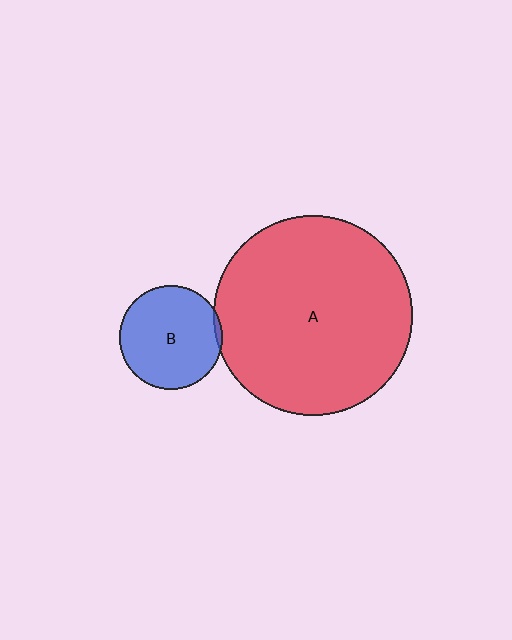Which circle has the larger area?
Circle A (red).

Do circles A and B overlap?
Yes.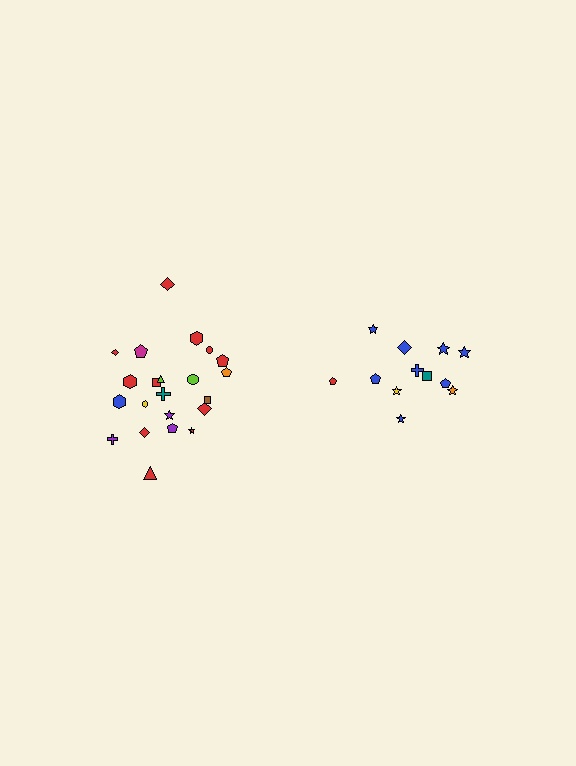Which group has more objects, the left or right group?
The left group.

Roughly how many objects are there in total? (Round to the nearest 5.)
Roughly 35 objects in total.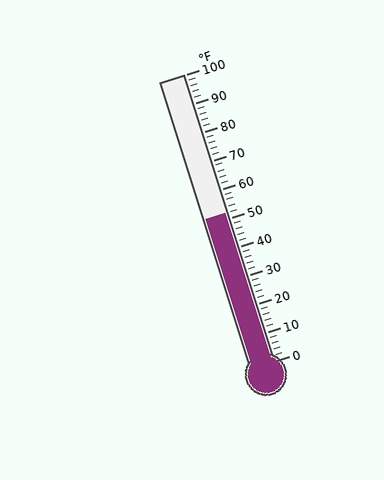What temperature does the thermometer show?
The thermometer shows approximately 52°F.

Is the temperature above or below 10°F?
The temperature is above 10°F.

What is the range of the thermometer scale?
The thermometer scale ranges from 0°F to 100°F.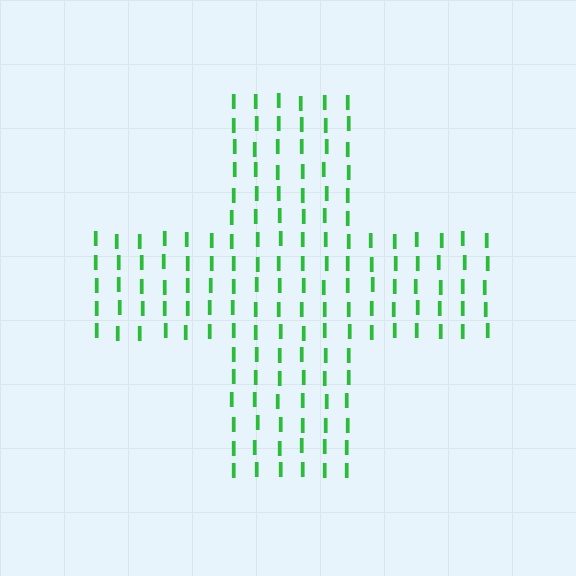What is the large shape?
The large shape is a cross.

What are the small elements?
The small elements are letter I's.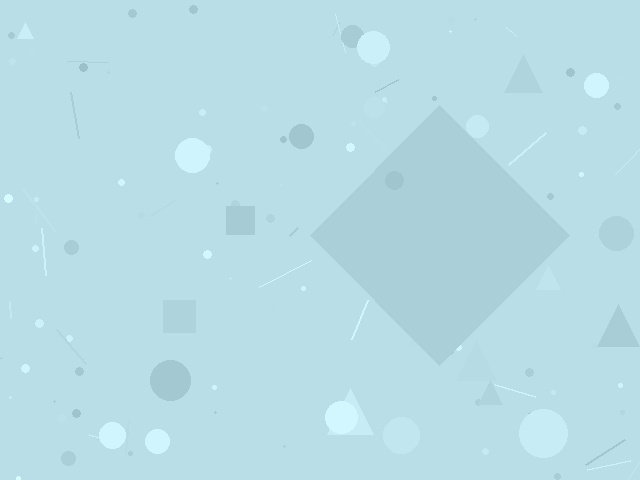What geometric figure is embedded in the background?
A diamond is embedded in the background.